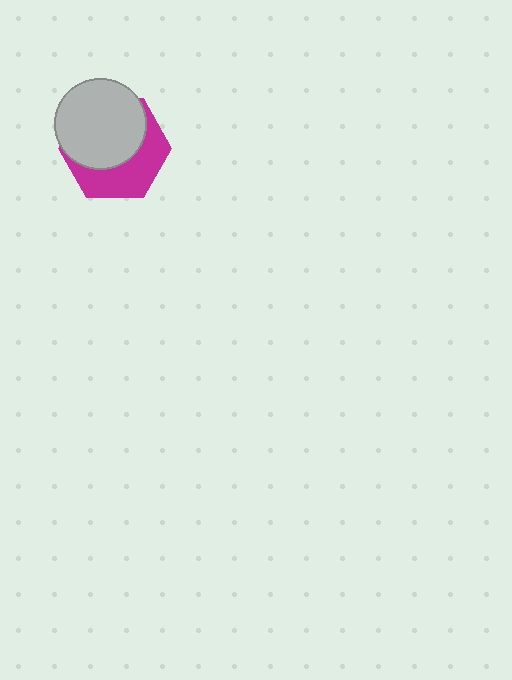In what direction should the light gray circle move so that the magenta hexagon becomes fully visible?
The light gray circle should move up. That is the shortest direction to clear the overlap and leave the magenta hexagon fully visible.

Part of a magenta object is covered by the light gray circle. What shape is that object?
It is a hexagon.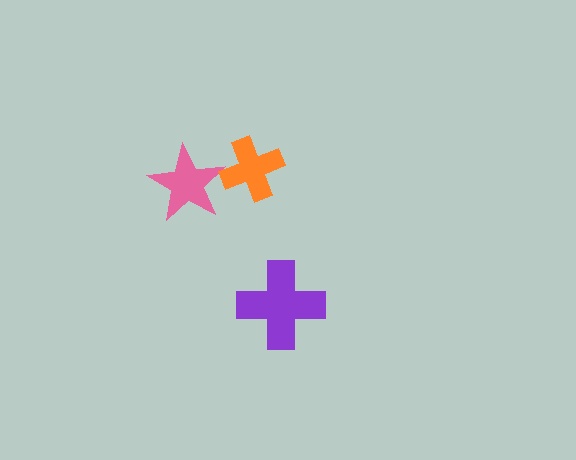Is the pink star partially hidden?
Yes, it is partially covered by another shape.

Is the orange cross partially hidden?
No, no other shape covers it.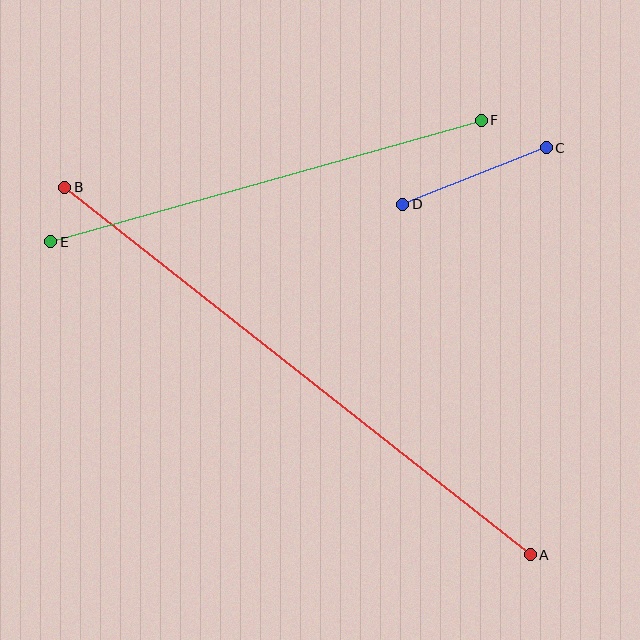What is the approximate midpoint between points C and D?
The midpoint is at approximately (475, 176) pixels.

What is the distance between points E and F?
The distance is approximately 447 pixels.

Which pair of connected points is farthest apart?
Points A and B are farthest apart.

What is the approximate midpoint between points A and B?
The midpoint is at approximately (297, 371) pixels.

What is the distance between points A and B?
The distance is approximately 593 pixels.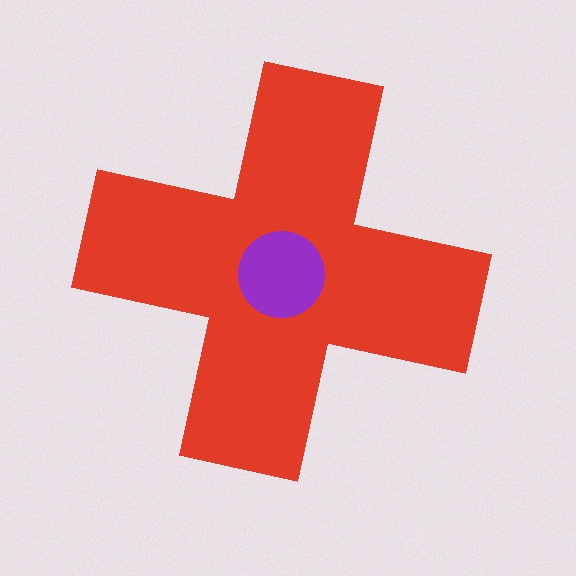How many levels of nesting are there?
2.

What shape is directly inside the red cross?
The purple circle.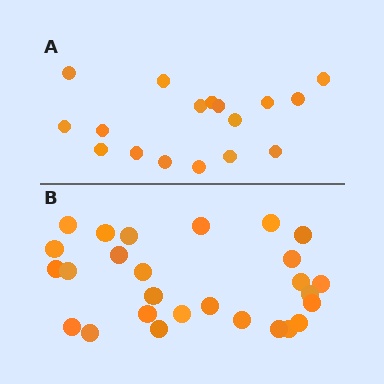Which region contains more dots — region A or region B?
Region B (the bottom region) has more dots.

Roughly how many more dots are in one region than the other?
Region B has roughly 10 or so more dots than region A.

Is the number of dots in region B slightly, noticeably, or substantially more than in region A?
Region B has substantially more. The ratio is roughly 1.6 to 1.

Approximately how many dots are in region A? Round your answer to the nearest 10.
About 20 dots. (The exact count is 17, which rounds to 20.)